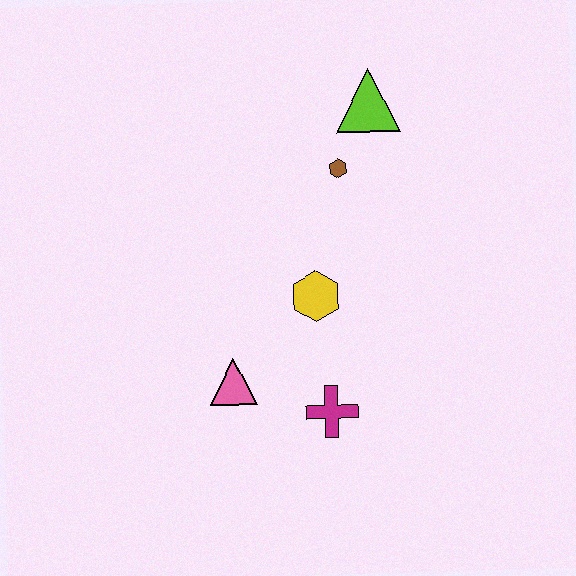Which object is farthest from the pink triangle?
The lime triangle is farthest from the pink triangle.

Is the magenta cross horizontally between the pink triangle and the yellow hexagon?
No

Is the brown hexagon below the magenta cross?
No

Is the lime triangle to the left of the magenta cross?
No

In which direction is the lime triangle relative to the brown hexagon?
The lime triangle is above the brown hexagon.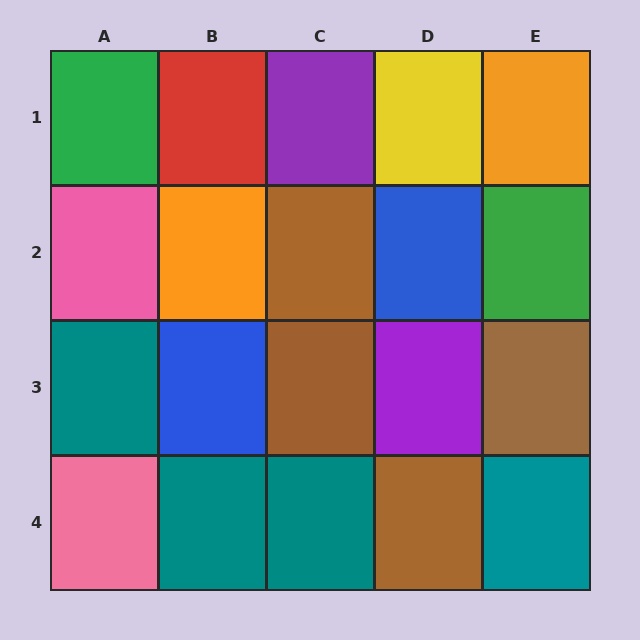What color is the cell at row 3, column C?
Brown.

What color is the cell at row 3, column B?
Blue.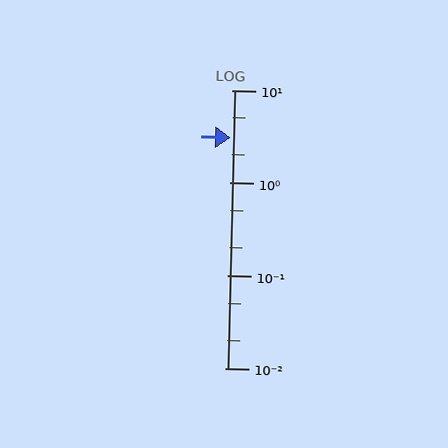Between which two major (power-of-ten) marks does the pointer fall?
The pointer is between 1 and 10.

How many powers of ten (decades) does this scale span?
The scale spans 3 decades, from 0.01 to 10.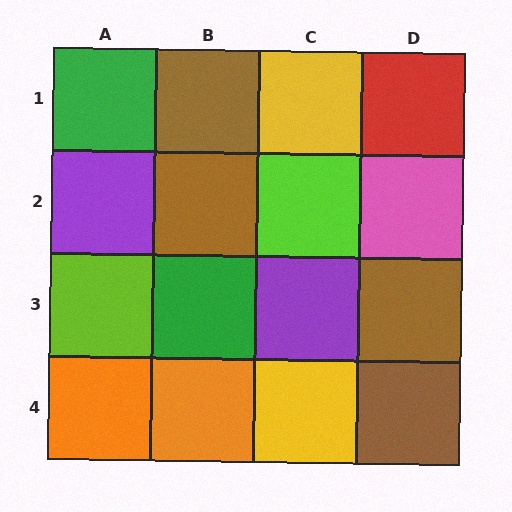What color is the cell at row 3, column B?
Green.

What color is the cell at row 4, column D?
Brown.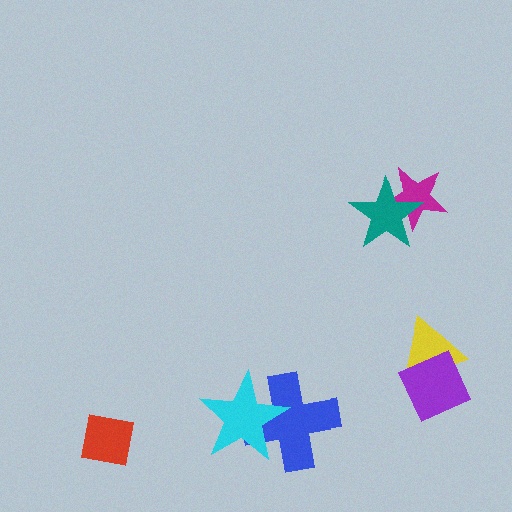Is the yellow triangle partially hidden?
Yes, it is partially covered by another shape.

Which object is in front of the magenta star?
The teal star is in front of the magenta star.